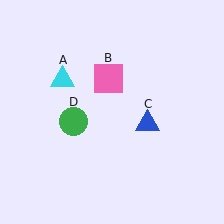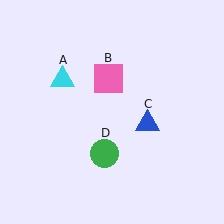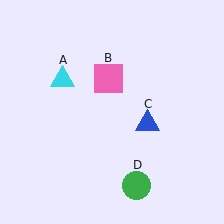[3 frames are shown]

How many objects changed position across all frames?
1 object changed position: green circle (object D).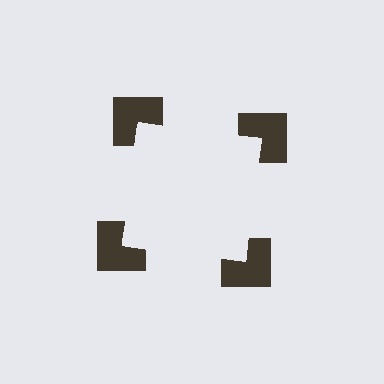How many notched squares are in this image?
There are 4 — one at each vertex of the illusory square.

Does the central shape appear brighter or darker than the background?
It typically appears slightly brighter than the background, even though no actual brightness change is drawn.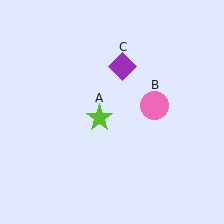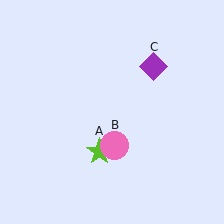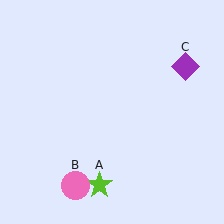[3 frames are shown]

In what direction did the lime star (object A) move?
The lime star (object A) moved down.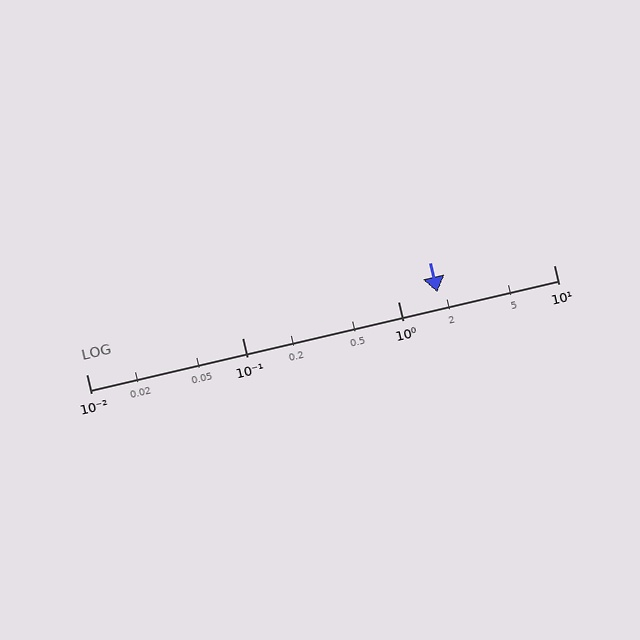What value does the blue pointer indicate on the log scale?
The pointer indicates approximately 1.8.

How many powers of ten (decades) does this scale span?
The scale spans 3 decades, from 0.01 to 10.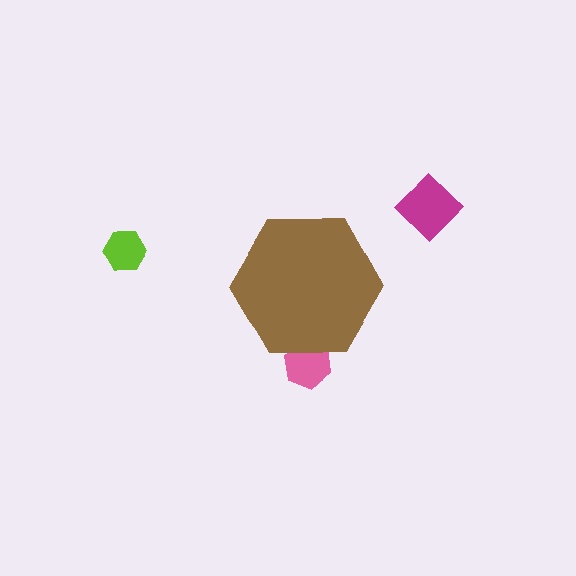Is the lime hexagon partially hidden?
No, the lime hexagon is fully visible.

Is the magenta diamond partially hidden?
No, the magenta diamond is fully visible.